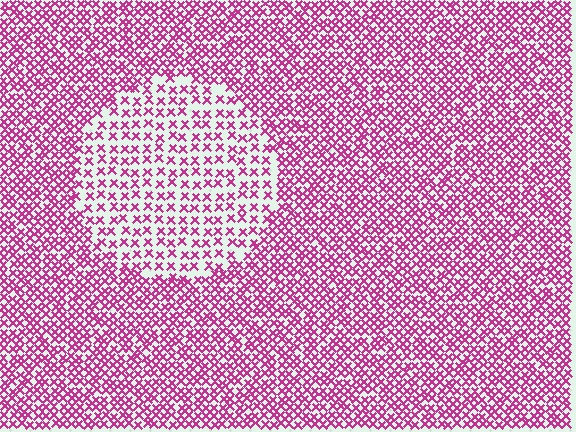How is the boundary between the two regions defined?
The boundary is defined by a change in element density (approximately 2.0x ratio). All elements are the same color, size, and shape.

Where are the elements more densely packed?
The elements are more densely packed outside the circle boundary.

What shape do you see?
I see a circle.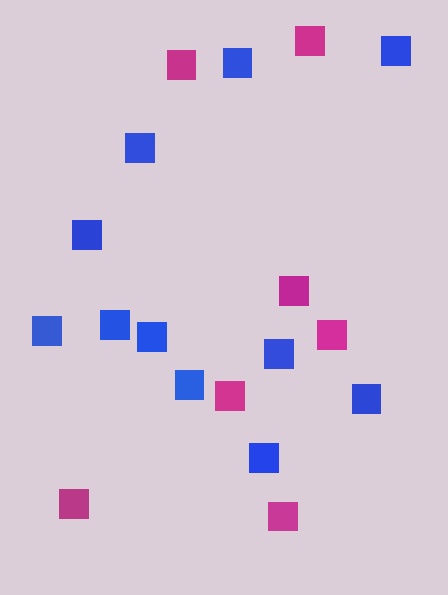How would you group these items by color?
There are 2 groups: one group of blue squares (11) and one group of magenta squares (7).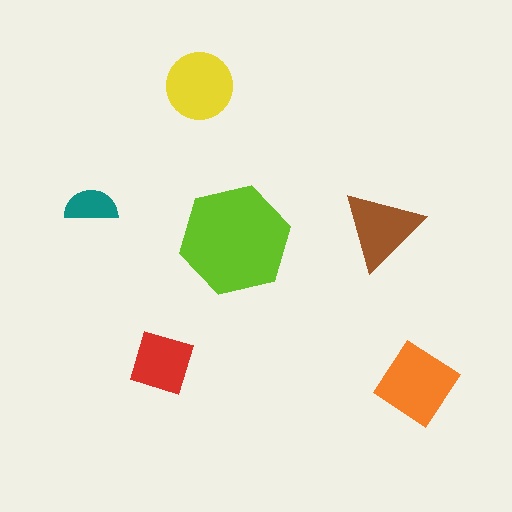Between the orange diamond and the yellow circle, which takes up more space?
The orange diamond.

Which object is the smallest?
The teal semicircle.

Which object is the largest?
The lime hexagon.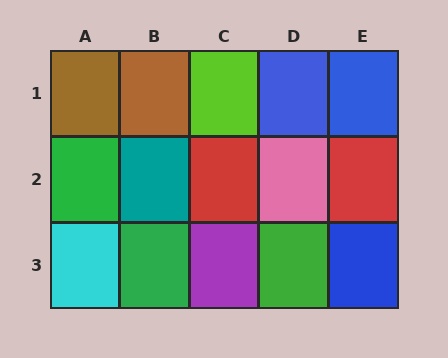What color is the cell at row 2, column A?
Green.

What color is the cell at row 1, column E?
Blue.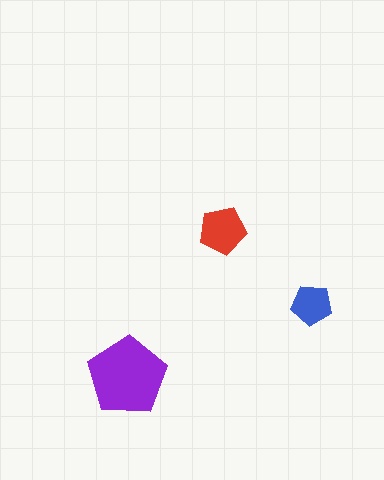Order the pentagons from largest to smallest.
the purple one, the red one, the blue one.